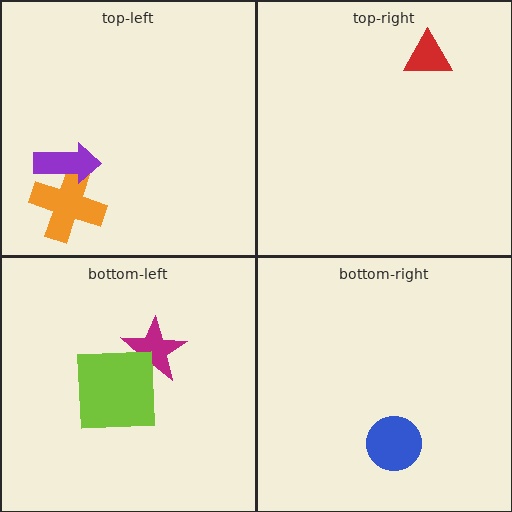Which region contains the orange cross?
The top-left region.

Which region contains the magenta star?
The bottom-left region.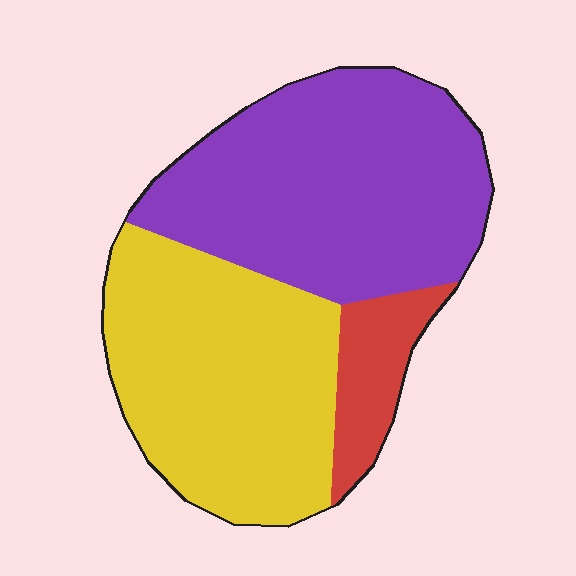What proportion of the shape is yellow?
Yellow covers roughly 45% of the shape.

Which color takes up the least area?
Red, at roughly 10%.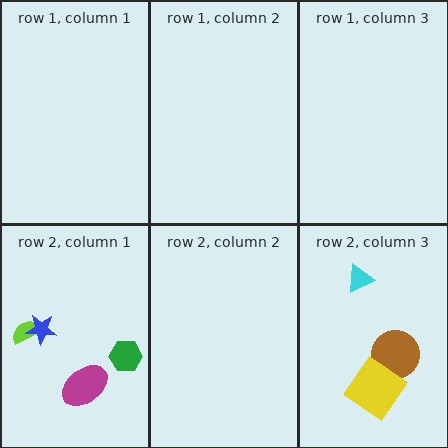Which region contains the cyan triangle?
The row 2, column 3 region.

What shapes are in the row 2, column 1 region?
The green hexagon, the magenta ellipse, the lime semicircle, the blue star.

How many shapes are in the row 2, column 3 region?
3.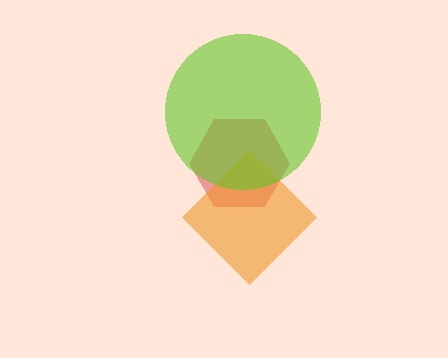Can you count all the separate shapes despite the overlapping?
Yes, there are 3 separate shapes.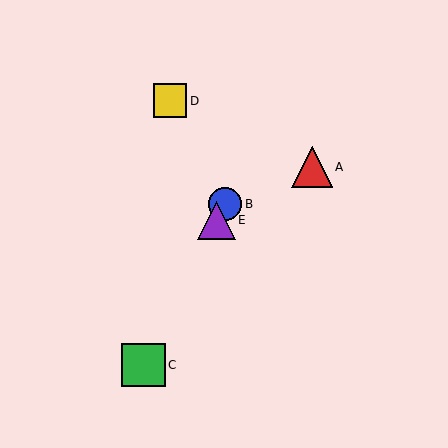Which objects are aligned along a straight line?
Objects B, C, E are aligned along a straight line.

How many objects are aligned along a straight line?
3 objects (B, C, E) are aligned along a straight line.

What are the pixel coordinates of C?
Object C is at (144, 365).